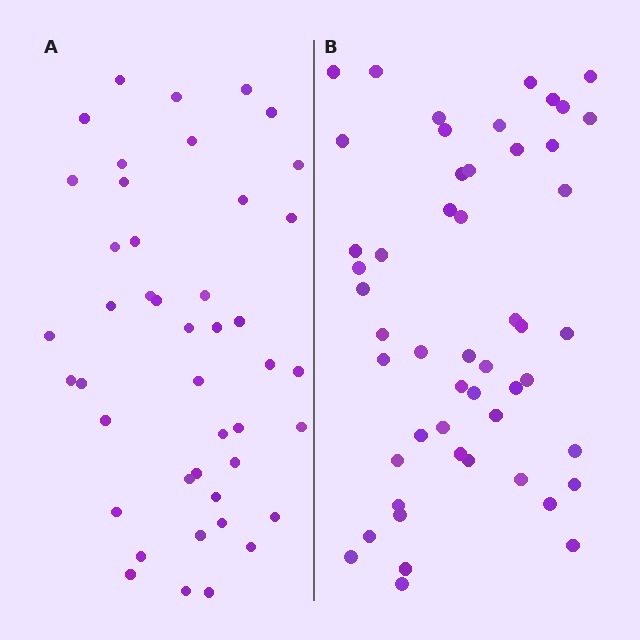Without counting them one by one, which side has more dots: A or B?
Region B (the right region) has more dots.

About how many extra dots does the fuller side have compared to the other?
Region B has roughly 8 or so more dots than region A.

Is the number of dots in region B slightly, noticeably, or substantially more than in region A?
Region B has only slightly more — the two regions are fairly close. The ratio is roughly 1.2 to 1.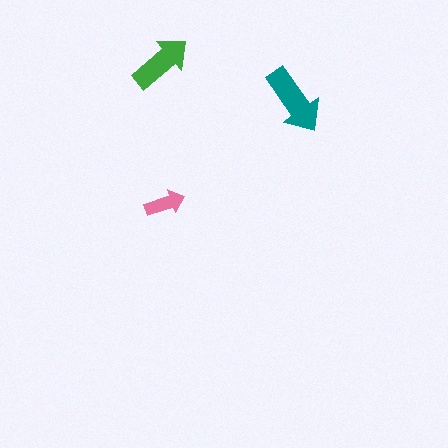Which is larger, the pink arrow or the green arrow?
The green one.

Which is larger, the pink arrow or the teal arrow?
The teal one.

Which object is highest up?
The green arrow is topmost.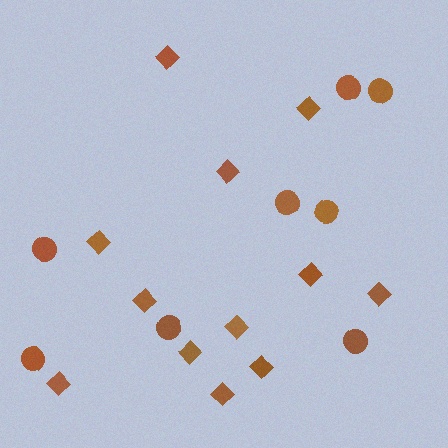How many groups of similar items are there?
There are 2 groups: one group of circles (8) and one group of diamonds (12).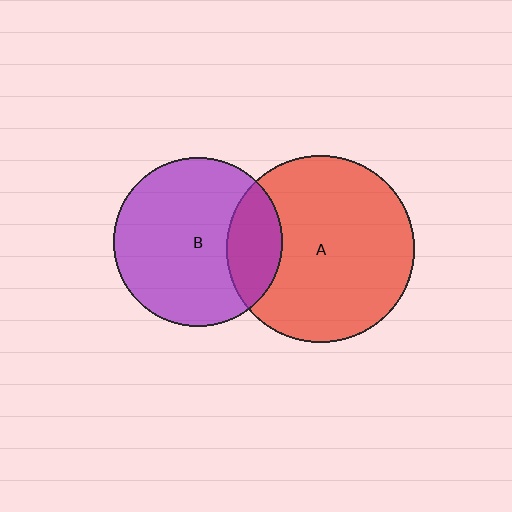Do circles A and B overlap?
Yes.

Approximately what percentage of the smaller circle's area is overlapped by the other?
Approximately 20%.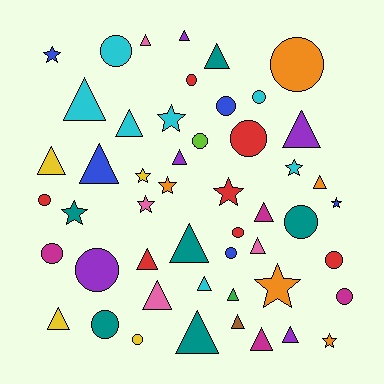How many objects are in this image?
There are 50 objects.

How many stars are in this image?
There are 11 stars.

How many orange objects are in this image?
There are 5 orange objects.